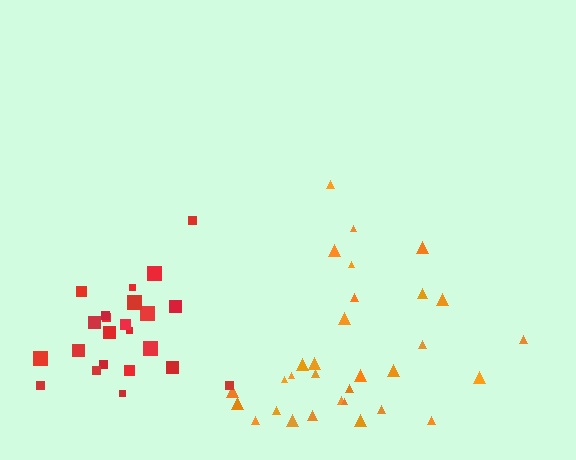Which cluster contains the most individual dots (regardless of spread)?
Orange (31).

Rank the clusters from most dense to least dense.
red, orange.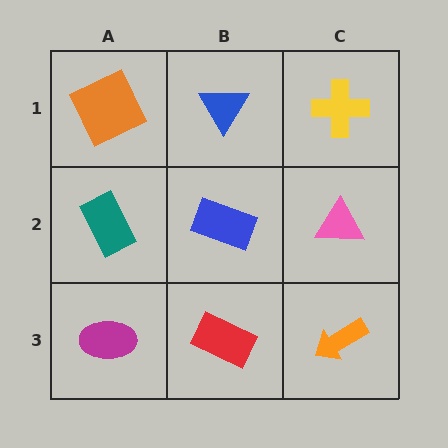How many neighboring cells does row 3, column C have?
2.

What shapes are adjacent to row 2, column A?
An orange square (row 1, column A), a magenta ellipse (row 3, column A), a blue rectangle (row 2, column B).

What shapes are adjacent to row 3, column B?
A blue rectangle (row 2, column B), a magenta ellipse (row 3, column A), an orange arrow (row 3, column C).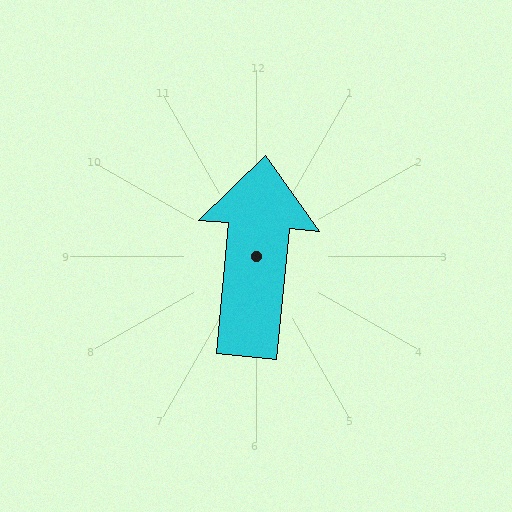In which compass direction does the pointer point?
North.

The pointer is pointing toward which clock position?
Roughly 12 o'clock.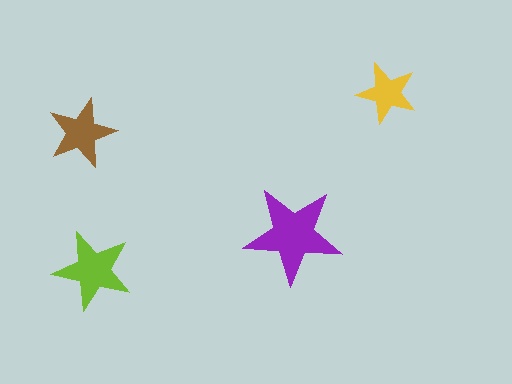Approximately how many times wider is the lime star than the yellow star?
About 1.5 times wider.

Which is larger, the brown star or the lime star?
The lime one.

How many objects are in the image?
There are 4 objects in the image.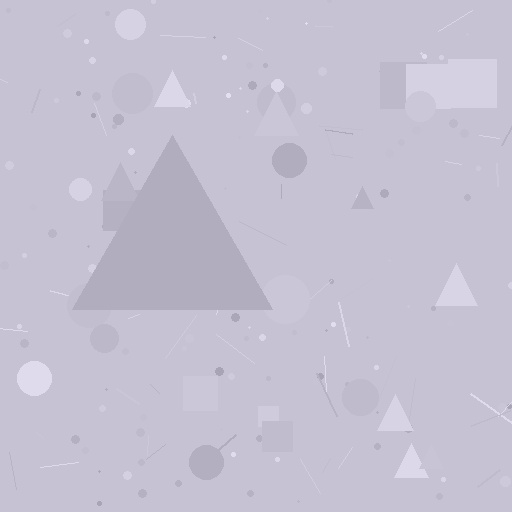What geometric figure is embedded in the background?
A triangle is embedded in the background.